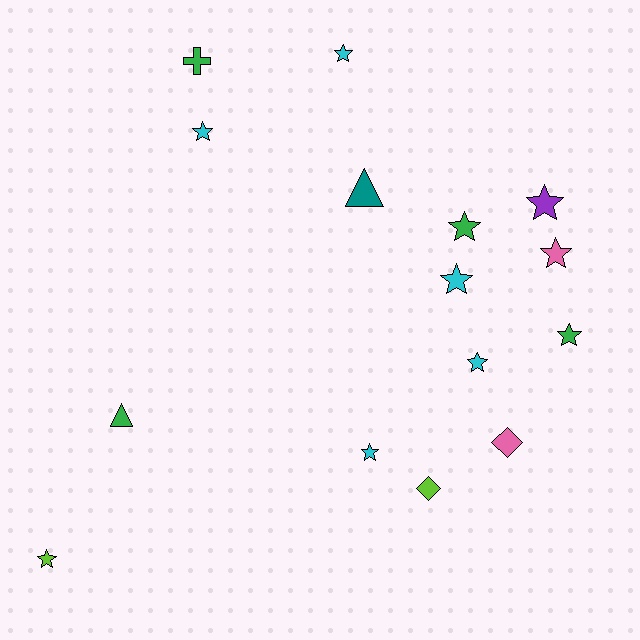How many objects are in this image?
There are 15 objects.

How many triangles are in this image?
There are 2 triangles.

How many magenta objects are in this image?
There are no magenta objects.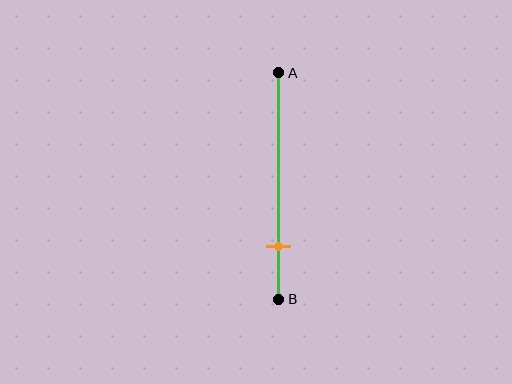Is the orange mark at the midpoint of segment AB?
No, the mark is at about 75% from A, not at the 50% midpoint.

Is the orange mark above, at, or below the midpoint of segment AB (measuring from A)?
The orange mark is below the midpoint of segment AB.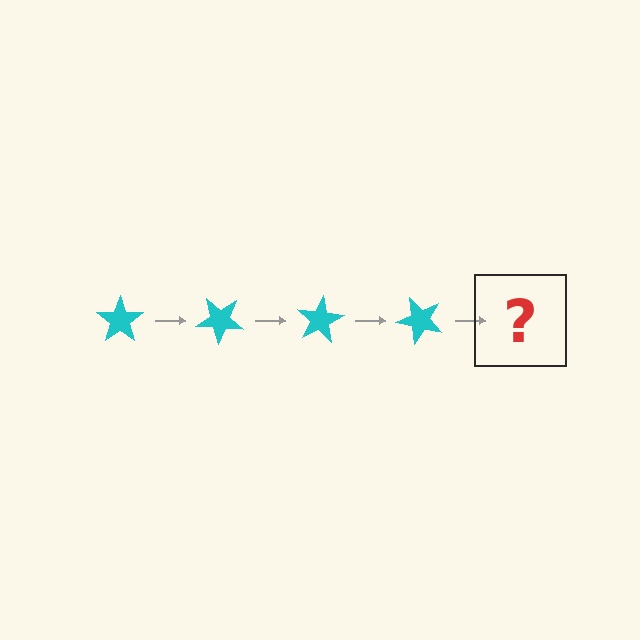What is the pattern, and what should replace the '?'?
The pattern is that the star rotates 40 degrees each step. The '?' should be a cyan star rotated 160 degrees.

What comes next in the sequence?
The next element should be a cyan star rotated 160 degrees.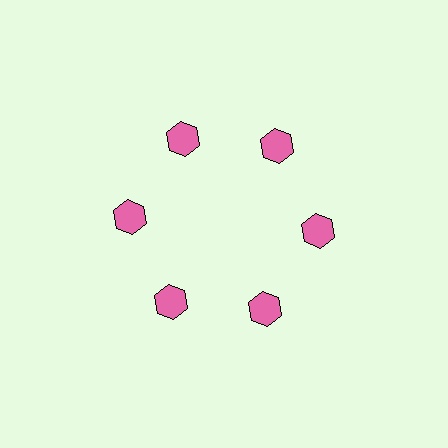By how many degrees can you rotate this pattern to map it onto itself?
The pattern maps onto itself every 60 degrees of rotation.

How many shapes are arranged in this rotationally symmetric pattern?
There are 6 shapes, arranged in 6 groups of 1.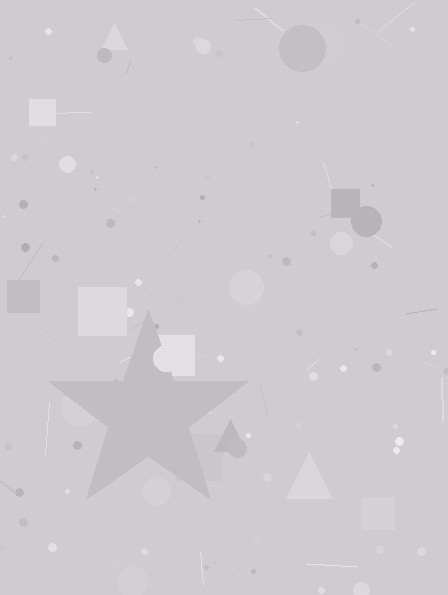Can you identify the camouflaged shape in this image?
The camouflaged shape is a star.